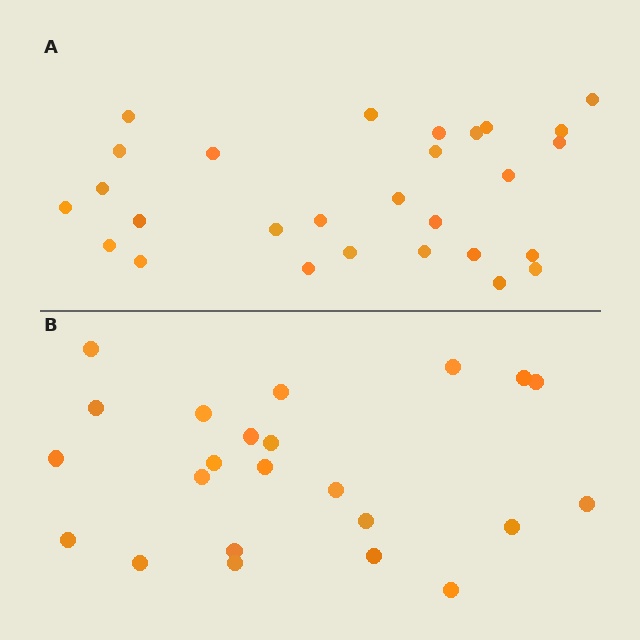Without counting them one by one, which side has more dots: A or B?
Region A (the top region) has more dots.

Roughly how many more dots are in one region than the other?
Region A has about 5 more dots than region B.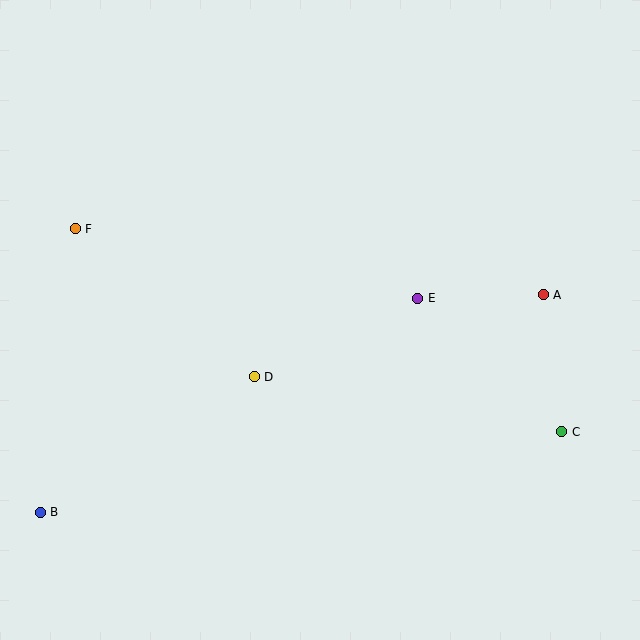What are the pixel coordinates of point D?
Point D is at (254, 377).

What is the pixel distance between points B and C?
The distance between B and C is 528 pixels.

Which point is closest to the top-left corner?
Point F is closest to the top-left corner.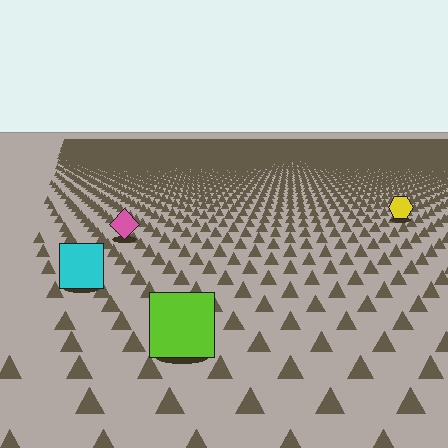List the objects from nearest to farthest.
From nearest to farthest: the lime square, the cyan square, the pink diamond, the yellow hexagon.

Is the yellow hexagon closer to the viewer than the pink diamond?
No. The pink diamond is closer — you can tell from the texture gradient: the ground texture is coarser near it.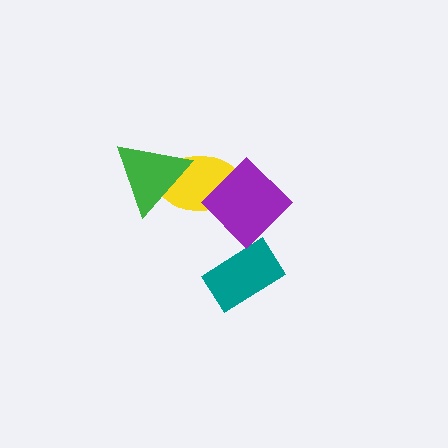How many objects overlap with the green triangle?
1 object overlaps with the green triangle.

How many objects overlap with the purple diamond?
2 objects overlap with the purple diamond.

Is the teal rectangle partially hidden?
Yes, it is partially covered by another shape.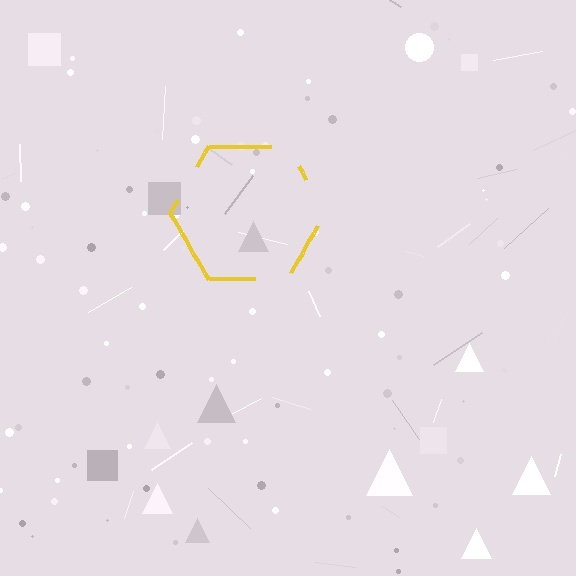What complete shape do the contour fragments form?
The contour fragments form a hexagon.